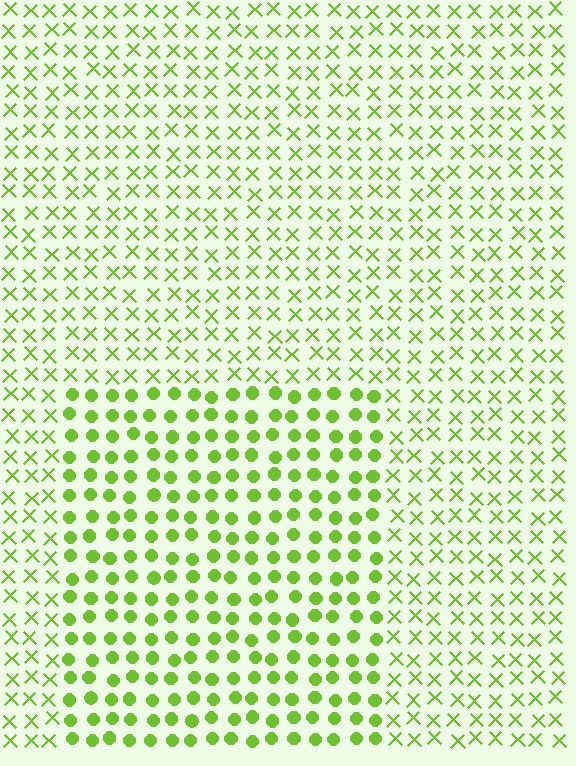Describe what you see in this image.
The image is filled with small lime elements arranged in a uniform grid. A rectangle-shaped region contains circles, while the surrounding area contains X marks. The boundary is defined purely by the change in element shape.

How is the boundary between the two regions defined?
The boundary is defined by a change in element shape: circles inside vs. X marks outside. All elements share the same color and spacing.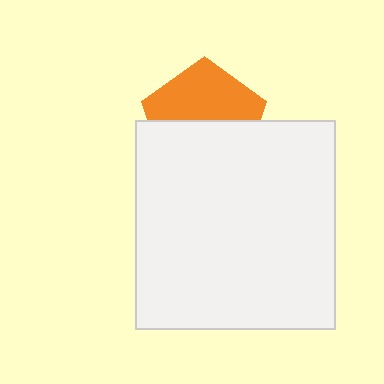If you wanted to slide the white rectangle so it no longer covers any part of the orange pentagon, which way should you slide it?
Slide it down — that is the most direct way to separate the two shapes.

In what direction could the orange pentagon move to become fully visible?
The orange pentagon could move up. That would shift it out from behind the white rectangle entirely.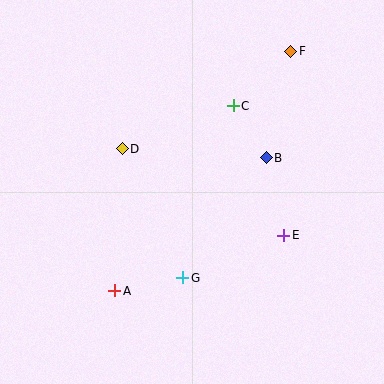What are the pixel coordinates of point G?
Point G is at (183, 278).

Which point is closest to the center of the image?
Point B at (266, 158) is closest to the center.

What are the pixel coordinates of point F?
Point F is at (291, 51).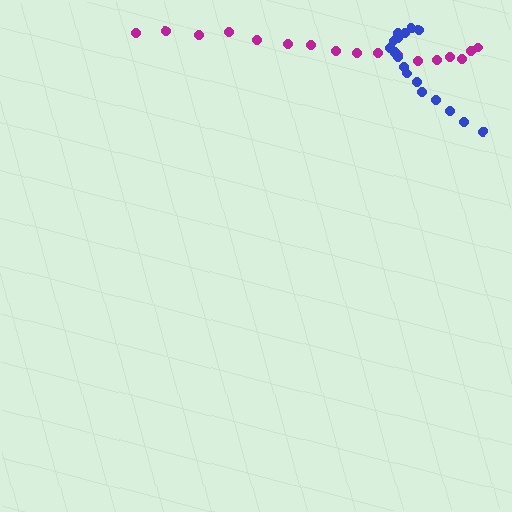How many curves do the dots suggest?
There are 2 distinct paths.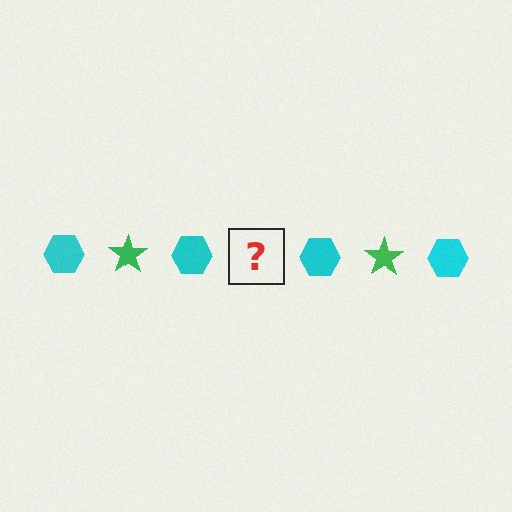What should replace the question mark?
The question mark should be replaced with a green star.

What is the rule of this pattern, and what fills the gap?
The rule is that the pattern alternates between cyan hexagon and green star. The gap should be filled with a green star.